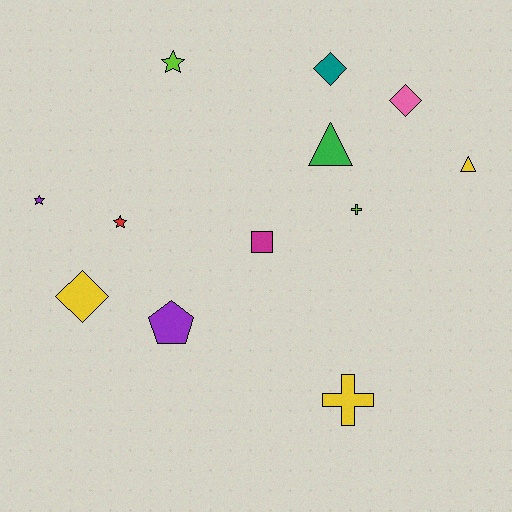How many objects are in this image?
There are 12 objects.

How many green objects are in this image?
There is 1 green object.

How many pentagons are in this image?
There is 1 pentagon.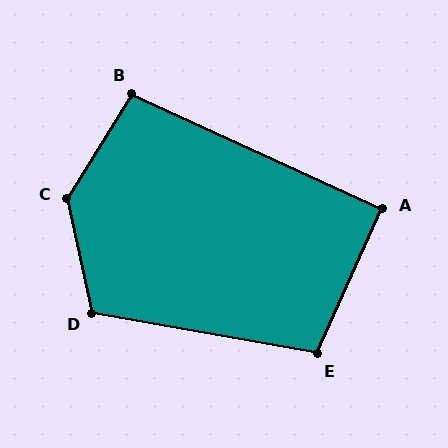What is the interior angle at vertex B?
Approximately 97 degrees (obtuse).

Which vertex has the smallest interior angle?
A, at approximately 90 degrees.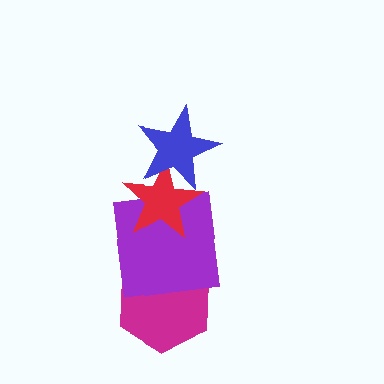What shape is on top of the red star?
The blue star is on top of the red star.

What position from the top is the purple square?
The purple square is 3rd from the top.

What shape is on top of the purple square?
The red star is on top of the purple square.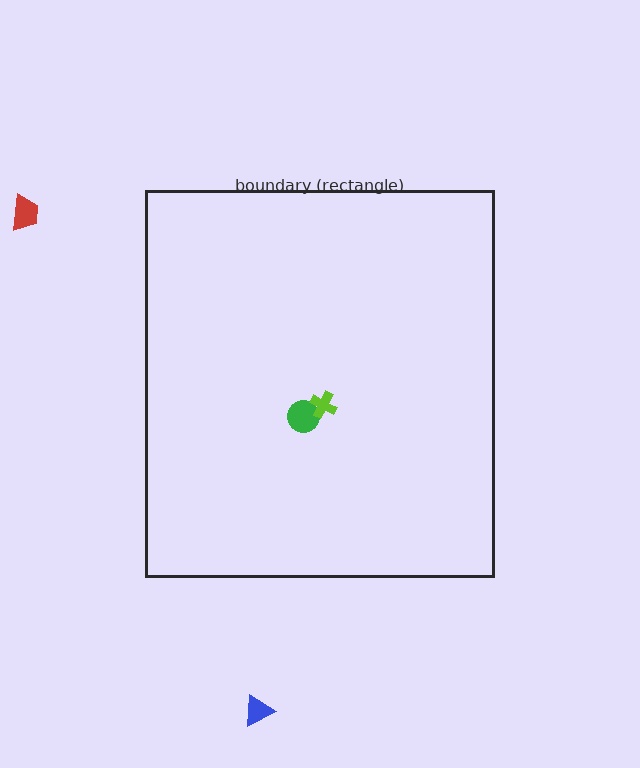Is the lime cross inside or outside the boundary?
Inside.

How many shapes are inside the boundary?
2 inside, 2 outside.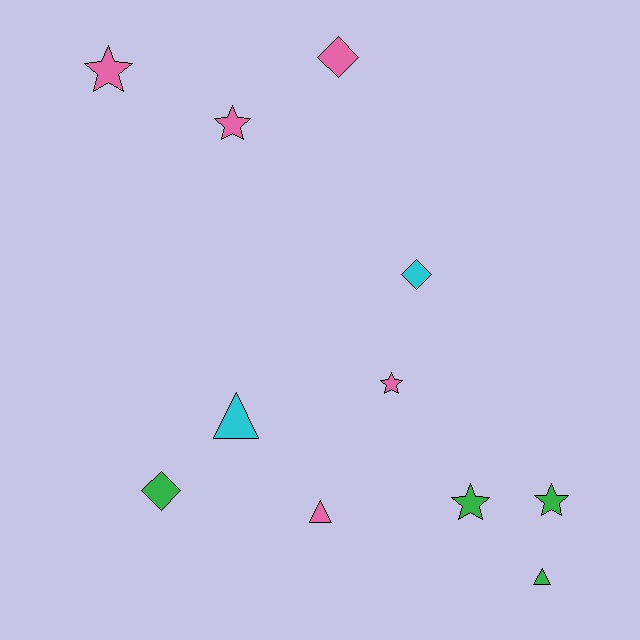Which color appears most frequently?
Pink, with 5 objects.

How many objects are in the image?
There are 11 objects.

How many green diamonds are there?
There is 1 green diamond.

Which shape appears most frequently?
Star, with 5 objects.